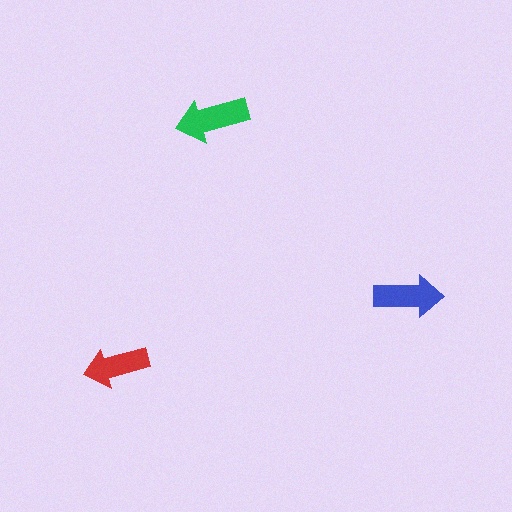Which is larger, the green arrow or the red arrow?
The green one.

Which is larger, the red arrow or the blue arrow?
The blue one.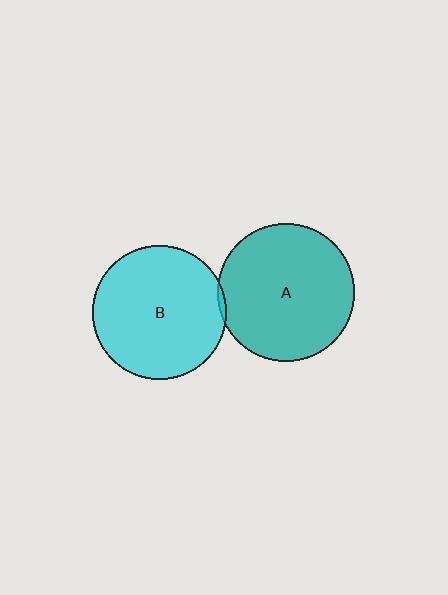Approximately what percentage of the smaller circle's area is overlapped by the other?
Approximately 5%.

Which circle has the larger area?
Circle A (teal).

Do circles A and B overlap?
Yes.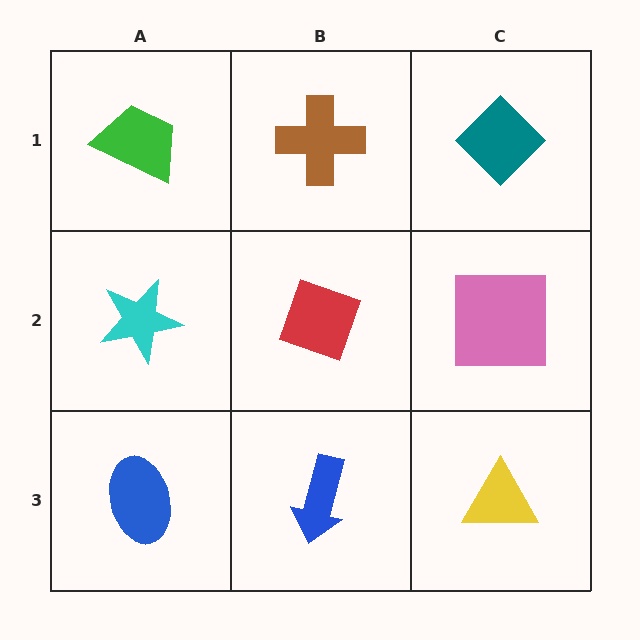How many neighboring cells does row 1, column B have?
3.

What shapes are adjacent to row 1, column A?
A cyan star (row 2, column A), a brown cross (row 1, column B).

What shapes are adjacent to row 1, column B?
A red diamond (row 2, column B), a green trapezoid (row 1, column A), a teal diamond (row 1, column C).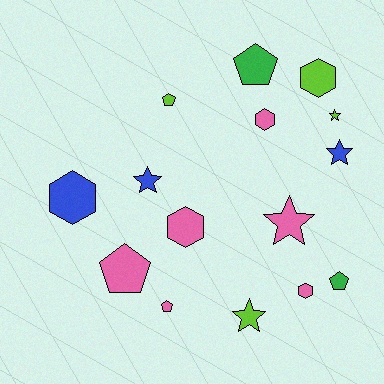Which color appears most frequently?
Pink, with 6 objects.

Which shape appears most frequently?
Pentagon, with 5 objects.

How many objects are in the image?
There are 15 objects.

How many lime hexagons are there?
There is 1 lime hexagon.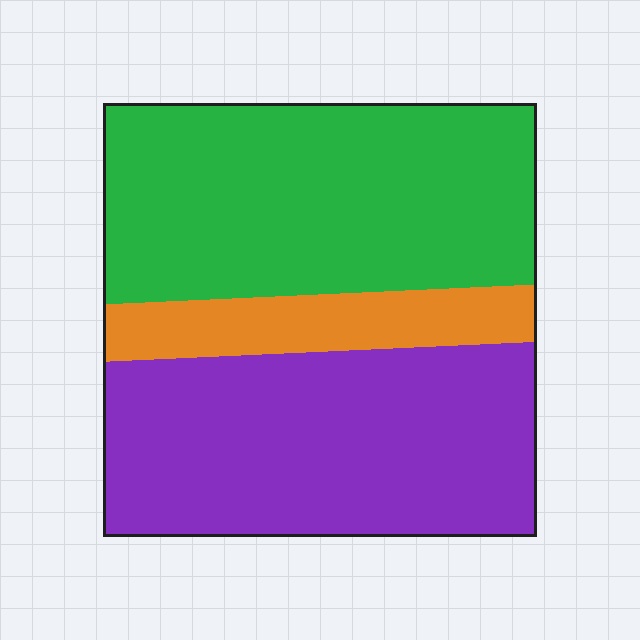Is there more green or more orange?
Green.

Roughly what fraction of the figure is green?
Green covers about 45% of the figure.